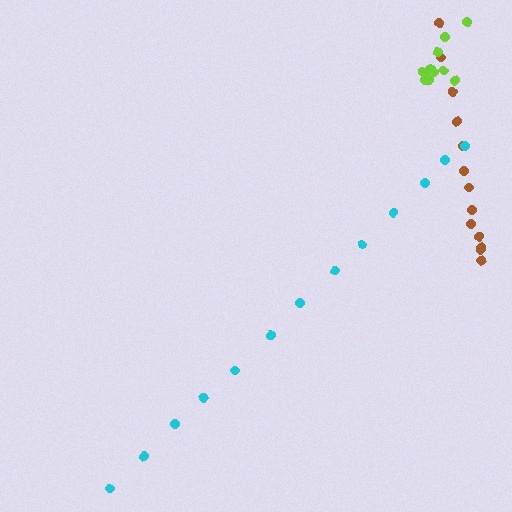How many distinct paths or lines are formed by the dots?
There are 3 distinct paths.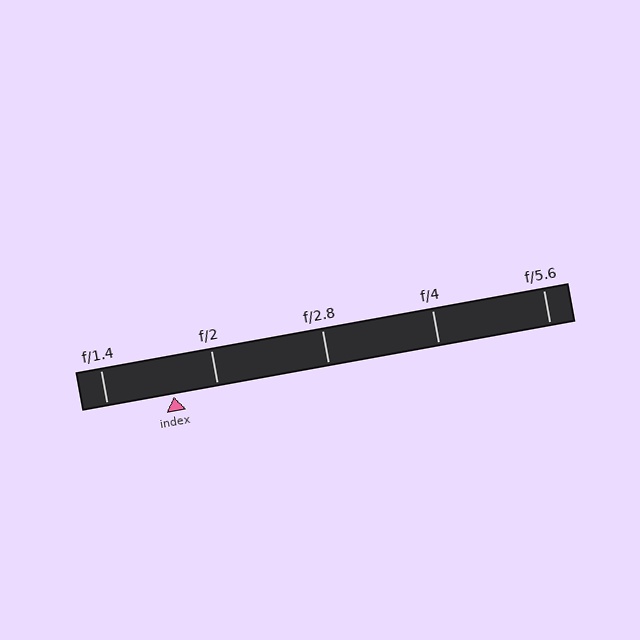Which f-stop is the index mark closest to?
The index mark is closest to f/2.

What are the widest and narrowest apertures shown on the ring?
The widest aperture shown is f/1.4 and the narrowest is f/5.6.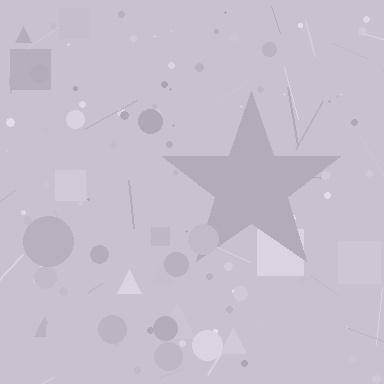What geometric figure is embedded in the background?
A star is embedded in the background.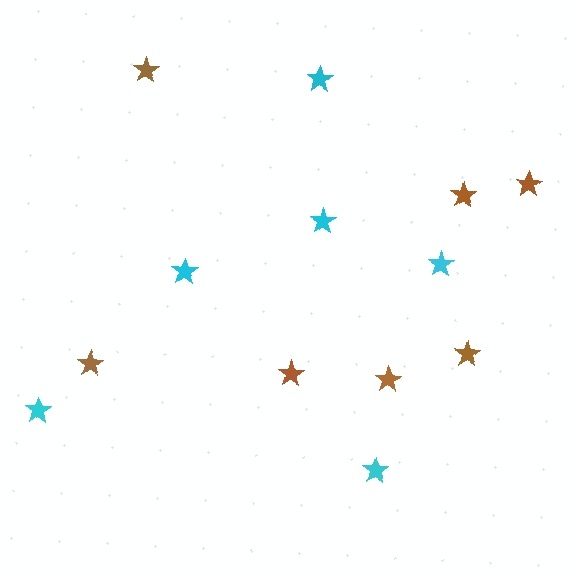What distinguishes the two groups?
There are 2 groups: one group of brown stars (7) and one group of cyan stars (6).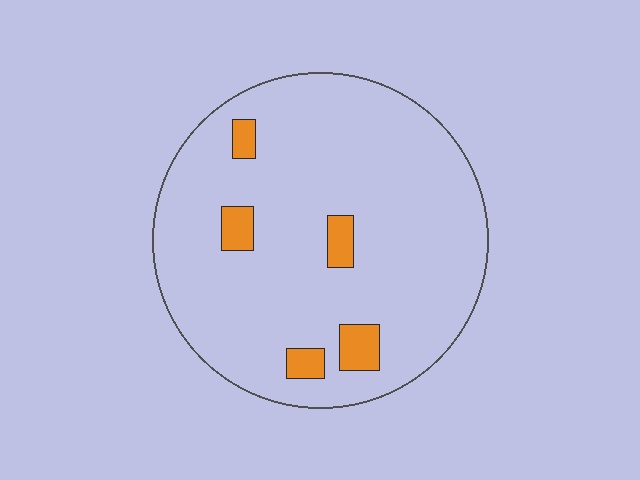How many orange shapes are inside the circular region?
5.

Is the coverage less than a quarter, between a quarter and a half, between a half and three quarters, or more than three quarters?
Less than a quarter.